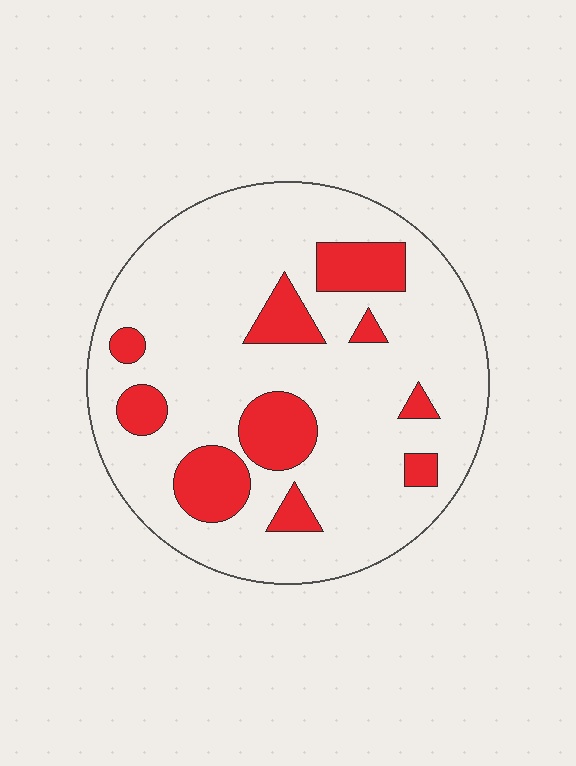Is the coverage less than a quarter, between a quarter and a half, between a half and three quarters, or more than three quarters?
Less than a quarter.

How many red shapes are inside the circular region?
10.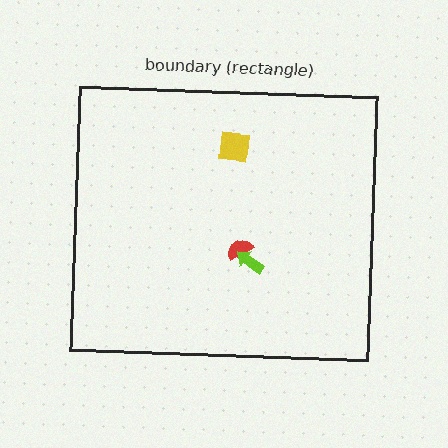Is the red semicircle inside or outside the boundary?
Inside.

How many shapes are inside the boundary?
3 inside, 0 outside.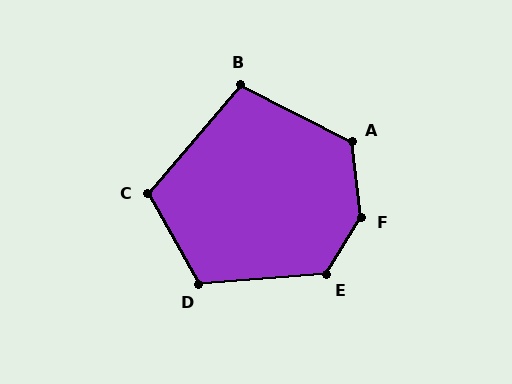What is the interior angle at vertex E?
Approximately 126 degrees (obtuse).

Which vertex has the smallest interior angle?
B, at approximately 103 degrees.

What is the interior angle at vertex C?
Approximately 110 degrees (obtuse).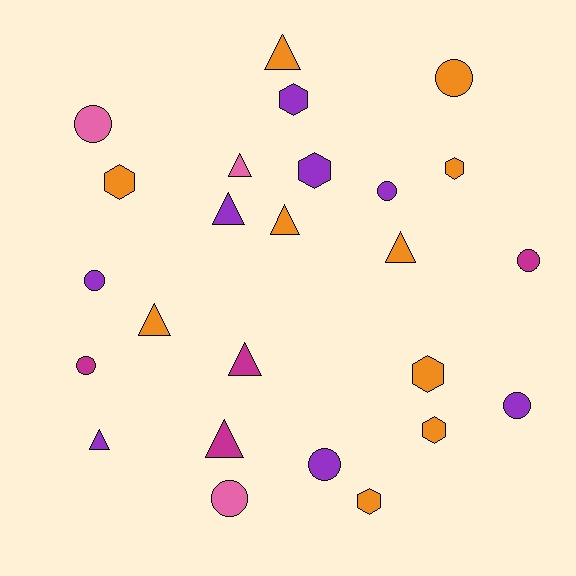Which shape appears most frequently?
Circle, with 9 objects.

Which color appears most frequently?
Orange, with 10 objects.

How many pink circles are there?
There are 2 pink circles.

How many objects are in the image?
There are 25 objects.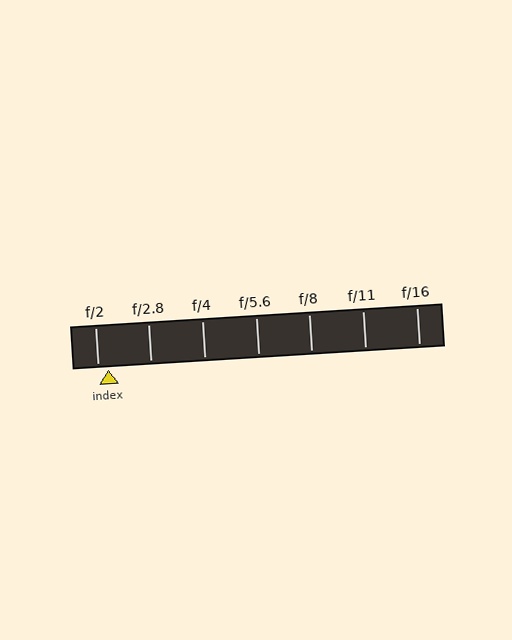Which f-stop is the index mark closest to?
The index mark is closest to f/2.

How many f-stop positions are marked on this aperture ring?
There are 7 f-stop positions marked.